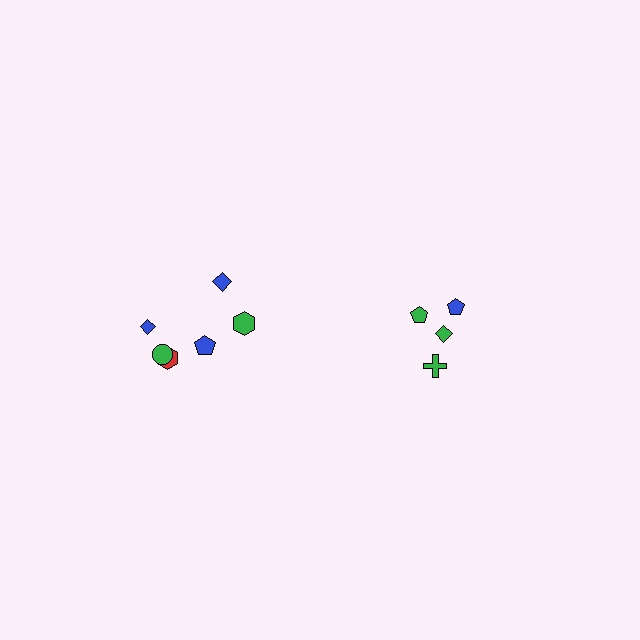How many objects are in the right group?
There are 4 objects.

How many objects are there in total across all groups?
There are 10 objects.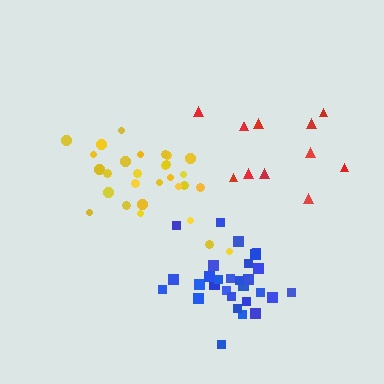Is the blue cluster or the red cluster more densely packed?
Blue.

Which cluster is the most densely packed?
Blue.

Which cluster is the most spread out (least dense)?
Red.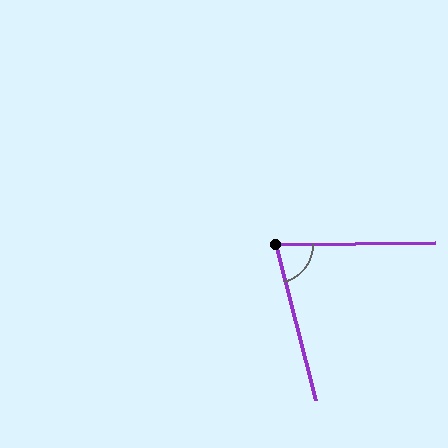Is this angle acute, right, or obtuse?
It is acute.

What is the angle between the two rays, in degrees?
Approximately 76 degrees.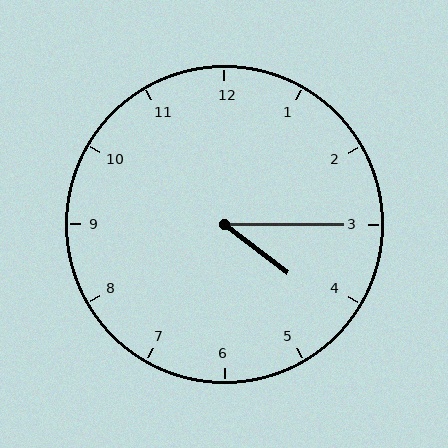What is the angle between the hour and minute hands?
Approximately 38 degrees.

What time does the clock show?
4:15.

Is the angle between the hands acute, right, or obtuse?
It is acute.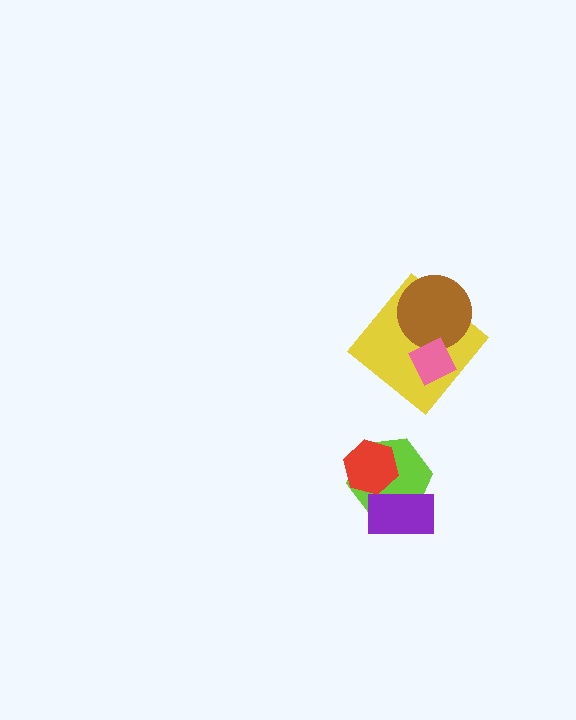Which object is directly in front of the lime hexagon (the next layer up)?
The purple rectangle is directly in front of the lime hexagon.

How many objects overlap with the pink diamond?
2 objects overlap with the pink diamond.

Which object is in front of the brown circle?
The pink diamond is in front of the brown circle.